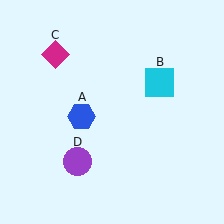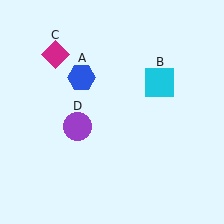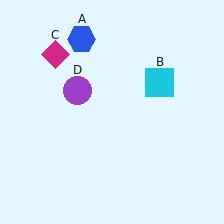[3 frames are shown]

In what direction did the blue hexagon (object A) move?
The blue hexagon (object A) moved up.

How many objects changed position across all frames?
2 objects changed position: blue hexagon (object A), purple circle (object D).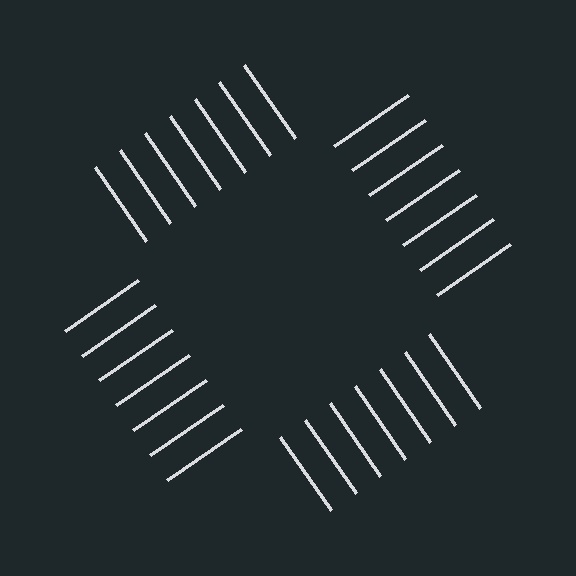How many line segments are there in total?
28 — 7 along each of the 4 edges.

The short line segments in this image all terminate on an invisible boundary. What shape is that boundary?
An illusory square — the line segments terminate on its edges but no continuous stroke is drawn.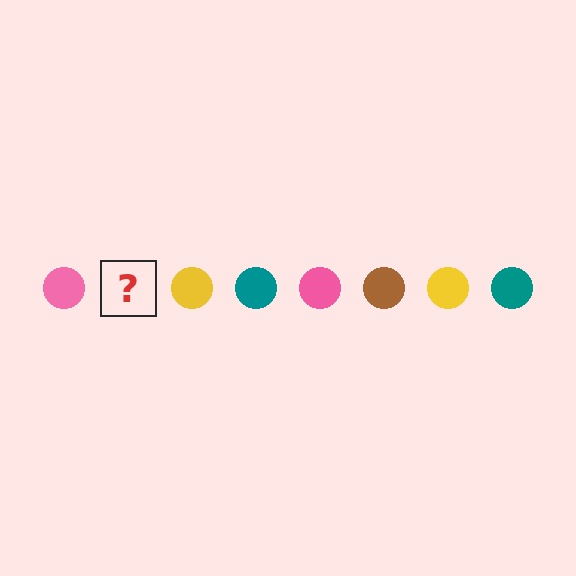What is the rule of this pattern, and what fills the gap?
The rule is that the pattern cycles through pink, brown, yellow, teal circles. The gap should be filled with a brown circle.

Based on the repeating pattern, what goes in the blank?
The blank should be a brown circle.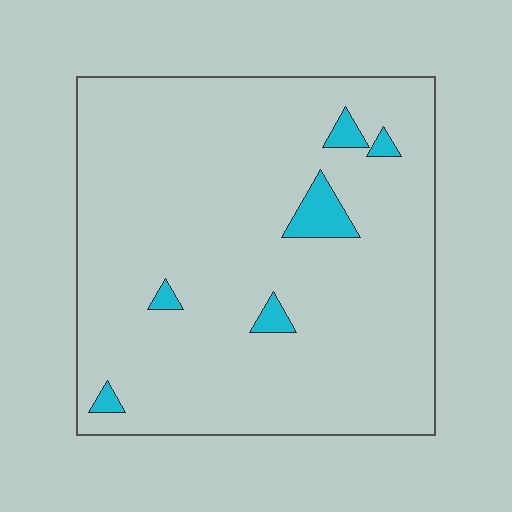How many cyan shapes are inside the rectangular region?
6.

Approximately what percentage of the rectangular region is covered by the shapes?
Approximately 5%.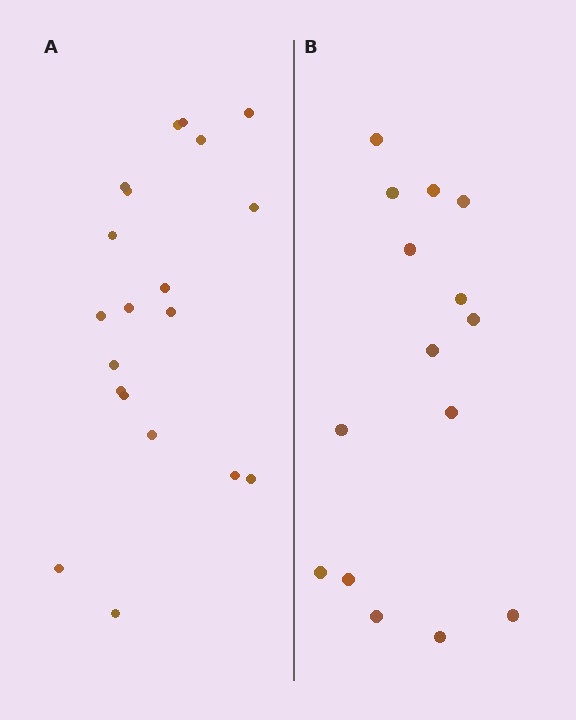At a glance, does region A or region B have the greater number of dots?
Region A (the left region) has more dots.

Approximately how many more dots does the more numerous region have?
Region A has about 5 more dots than region B.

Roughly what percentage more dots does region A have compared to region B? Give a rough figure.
About 35% more.